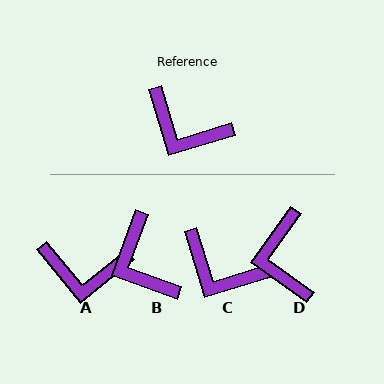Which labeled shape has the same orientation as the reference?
C.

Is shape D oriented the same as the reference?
No, it is off by about 53 degrees.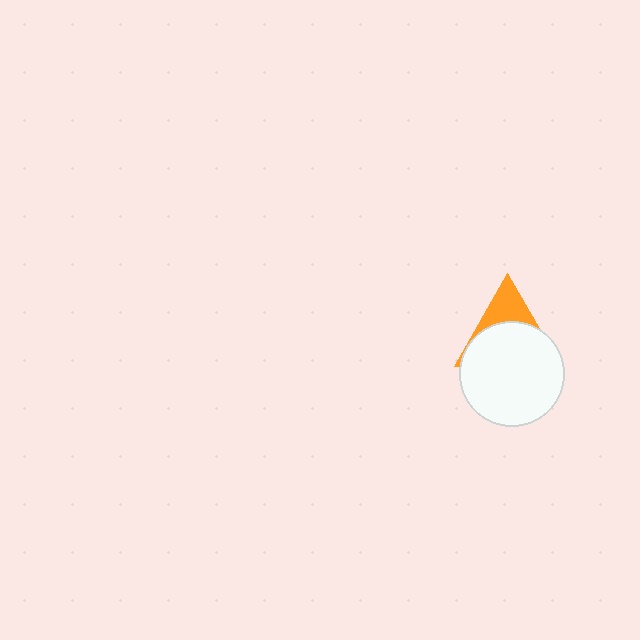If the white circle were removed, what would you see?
You would see the complete orange triangle.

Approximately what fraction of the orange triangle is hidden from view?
Roughly 68% of the orange triangle is hidden behind the white circle.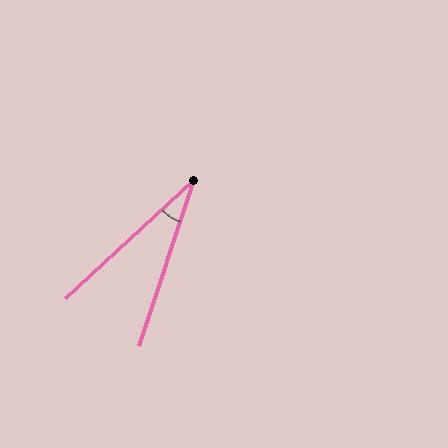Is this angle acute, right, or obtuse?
It is acute.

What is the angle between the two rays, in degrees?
Approximately 29 degrees.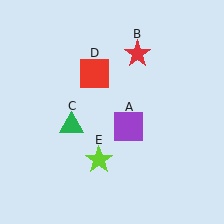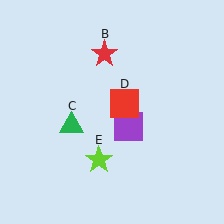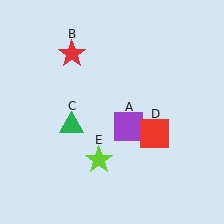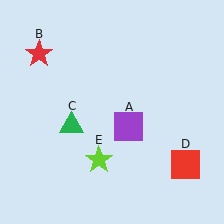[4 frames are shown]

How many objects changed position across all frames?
2 objects changed position: red star (object B), red square (object D).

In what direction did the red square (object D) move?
The red square (object D) moved down and to the right.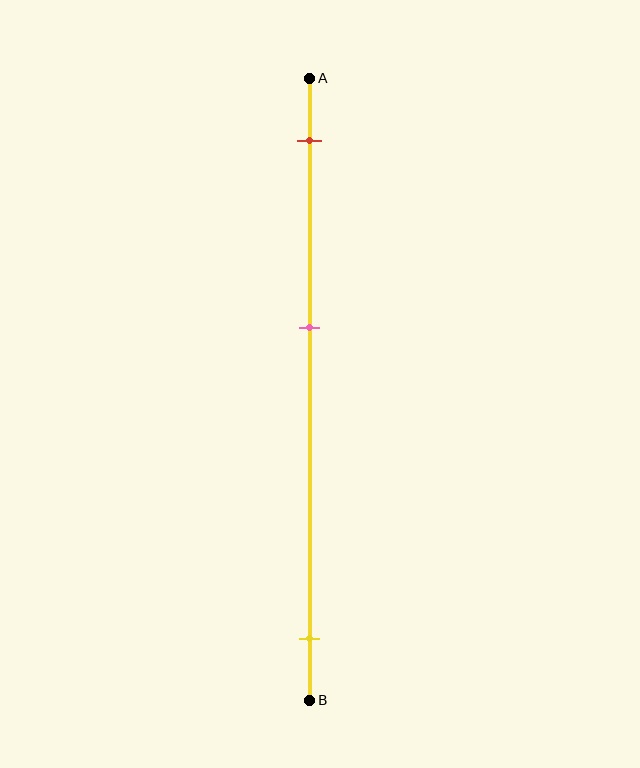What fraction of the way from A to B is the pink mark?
The pink mark is approximately 40% (0.4) of the way from A to B.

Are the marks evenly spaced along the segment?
No, the marks are not evenly spaced.